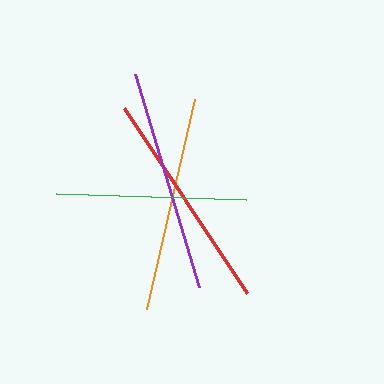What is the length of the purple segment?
The purple segment is approximately 222 pixels long.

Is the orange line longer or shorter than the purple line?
The purple line is longer than the orange line.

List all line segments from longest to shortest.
From longest to shortest: red, purple, orange, green.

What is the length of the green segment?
The green segment is approximately 190 pixels long.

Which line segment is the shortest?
The green line is the shortest at approximately 190 pixels.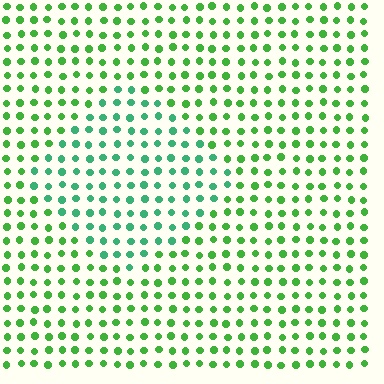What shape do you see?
I see a diamond.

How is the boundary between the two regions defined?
The boundary is defined purely by a slight shift in hue (about 32 degrees). Spacing, size, and orientation are identical on both sides.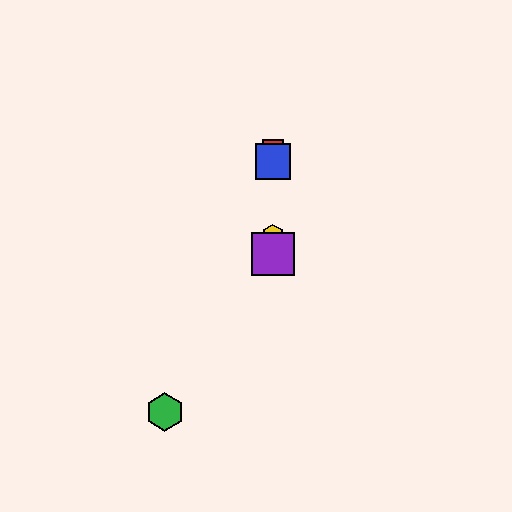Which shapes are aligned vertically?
The red square, the blue square, the yellow hexagon, the purple square are aligned vertically.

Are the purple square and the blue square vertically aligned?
Yes, both are at x≈273.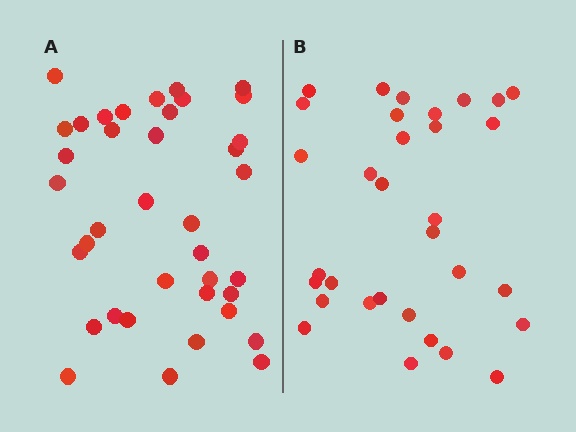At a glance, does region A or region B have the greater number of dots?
Region A (the left region) has more dots.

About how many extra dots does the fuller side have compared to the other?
Region A has about 6 more dots than region B.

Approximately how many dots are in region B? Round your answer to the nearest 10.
About 30 dots. (The exact count is 32, which rounds to 30.)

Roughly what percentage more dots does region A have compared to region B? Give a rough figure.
About 20% more.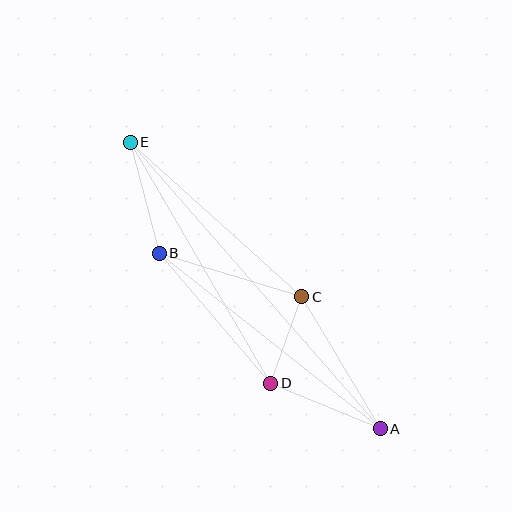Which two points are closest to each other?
Points C and D are closest to each other.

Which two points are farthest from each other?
Points A and E are farthest from each other.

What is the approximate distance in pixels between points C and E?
The distance between C and E is approximately 231 pixels.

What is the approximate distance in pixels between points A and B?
The distance between A and B is approximately 282 pixels.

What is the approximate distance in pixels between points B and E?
The distance between B and E is approximately 115 pixels.